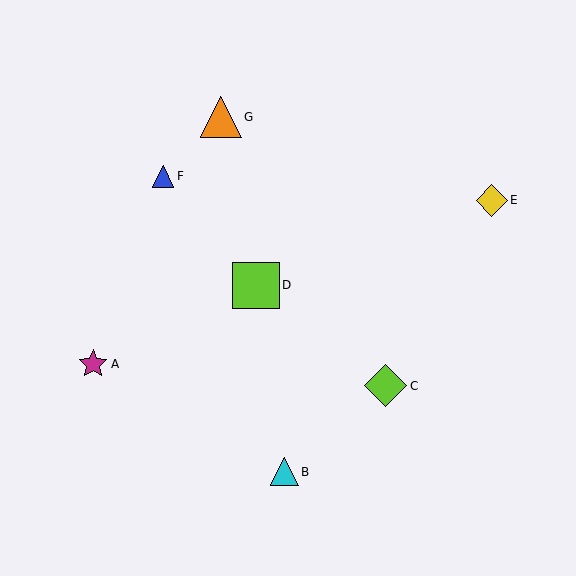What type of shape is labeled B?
Shape B is a cyan triangle.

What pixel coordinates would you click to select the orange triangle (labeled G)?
Click at (221, 117) to select the orange triangle G.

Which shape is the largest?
The lime square (labeled D) is the largest.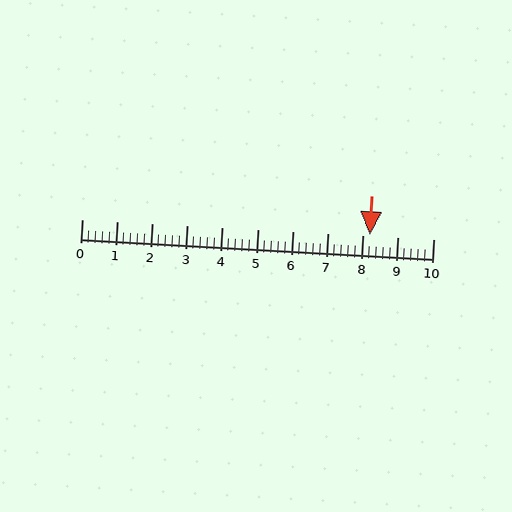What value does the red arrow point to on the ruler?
The red arrow points to approximately 8.2.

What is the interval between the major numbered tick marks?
The major tick marks are spaced 1 units apart.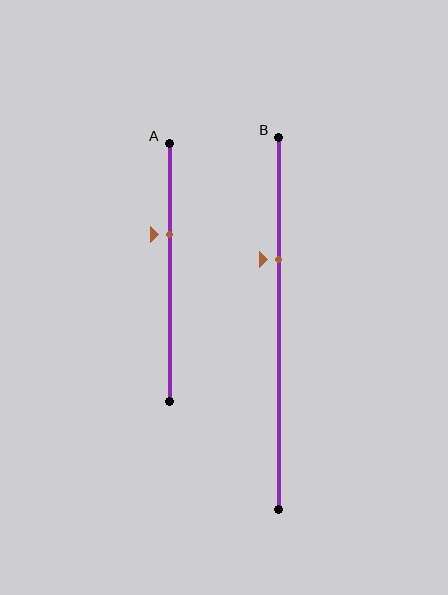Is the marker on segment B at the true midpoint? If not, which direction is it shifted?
No, the marker on segment B is shifted upward by about 17% of the segment length.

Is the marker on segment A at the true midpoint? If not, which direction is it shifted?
No, the marker on segment A is shifted upward by about 15% of the segment length.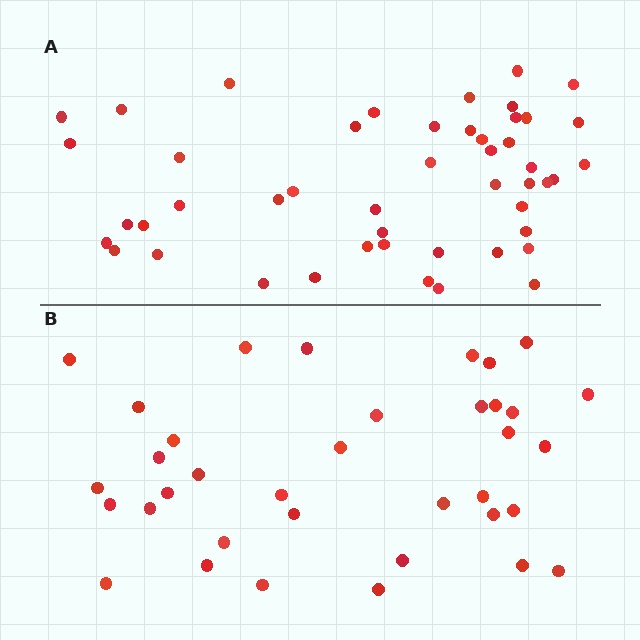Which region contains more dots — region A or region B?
Region A (the top region) has more dots.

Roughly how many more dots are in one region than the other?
Region A has roughly 12 or so more dots than region B.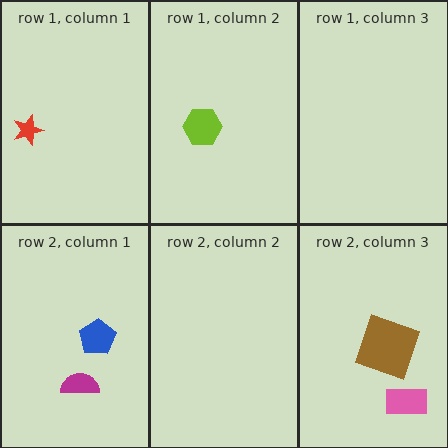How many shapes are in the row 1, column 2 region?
1.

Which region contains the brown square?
The row 2, column 3 region.